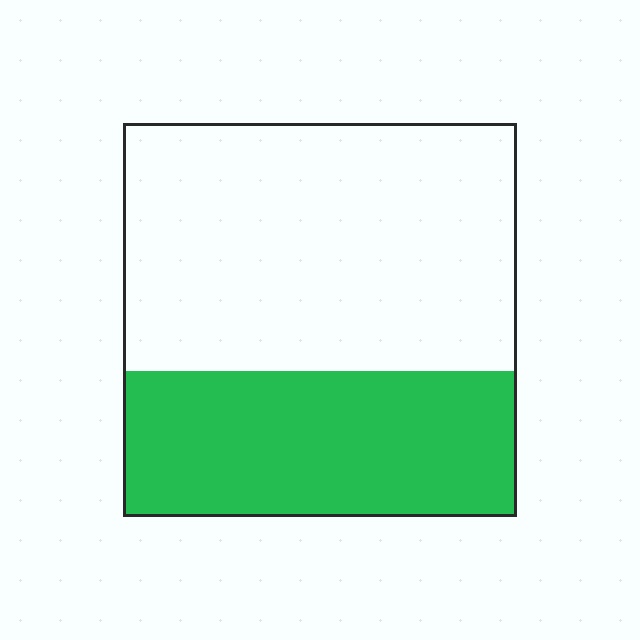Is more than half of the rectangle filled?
No.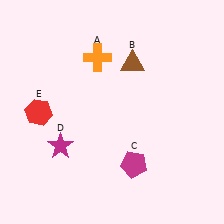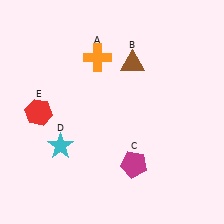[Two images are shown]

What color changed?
The star (D) changed from magenta in Image 1 to cyan in Image 2.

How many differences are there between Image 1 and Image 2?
There is 1 difference between the two images.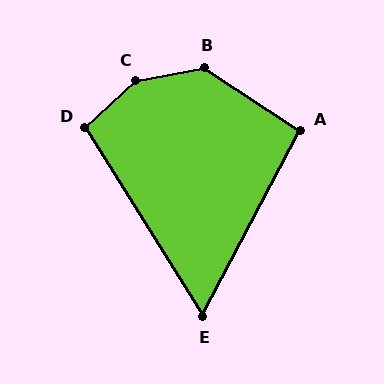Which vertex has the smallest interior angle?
E, at approximately 60 degrees.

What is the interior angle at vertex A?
Approximately 95 degrees (obtuse).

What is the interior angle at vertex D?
Approximately 101 degrees (obtuse).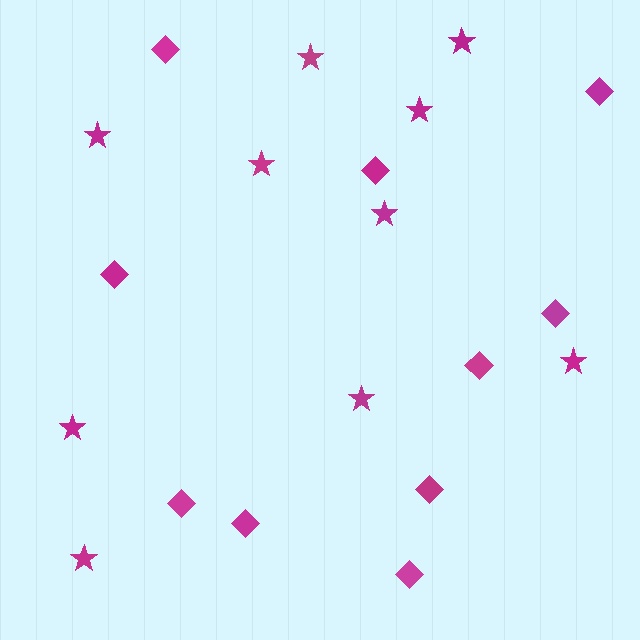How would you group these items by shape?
There are 2 groups: one group of diamonds (10) and one group of stars (10).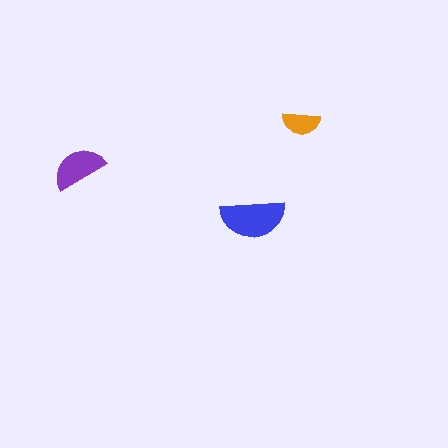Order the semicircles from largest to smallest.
the blue one, the purple one, the orange one.